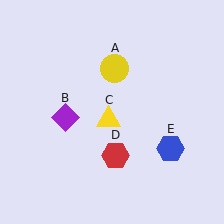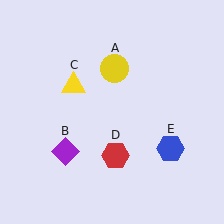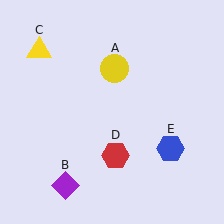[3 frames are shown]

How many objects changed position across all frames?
2 objects changed position: purple diamond (object B), yellow triangle (object C).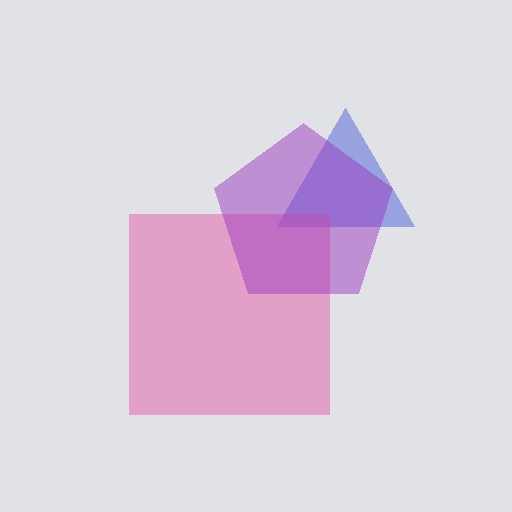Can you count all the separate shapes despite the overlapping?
Yes, there are 3 separate shapes.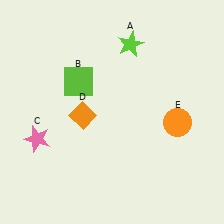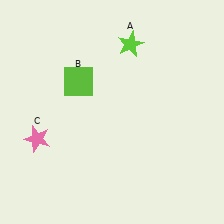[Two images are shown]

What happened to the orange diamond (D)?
The orange diamond (D) was removed in Image 2. It was in the bottom-left area of Image 1.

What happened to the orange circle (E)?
The orange circle (E) was removed in Image 2. It was in the bottom-right area of Image 1.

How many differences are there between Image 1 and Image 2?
There are 2 differences between the two images.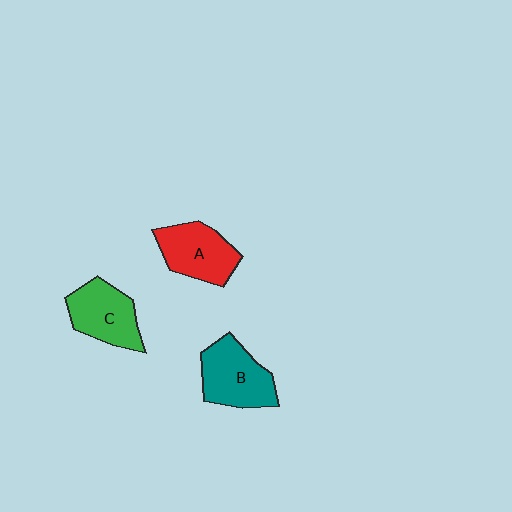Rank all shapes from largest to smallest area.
From largest to smallest: B (teal), A (red), C (green).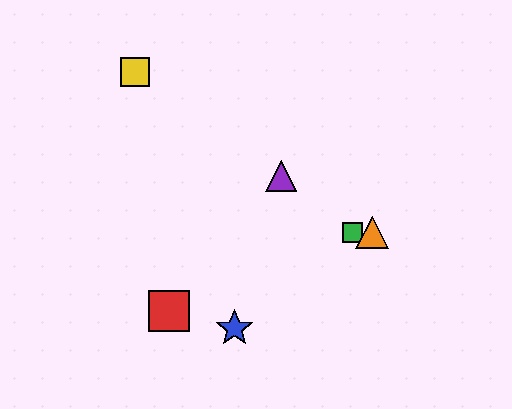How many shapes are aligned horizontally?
2 shapes (the green square, the orange triangle) are aligned horizontally.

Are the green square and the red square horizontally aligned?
No, the green square is at y≈233 and the red square is at y≈311.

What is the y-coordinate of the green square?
The green square is at y≈233.